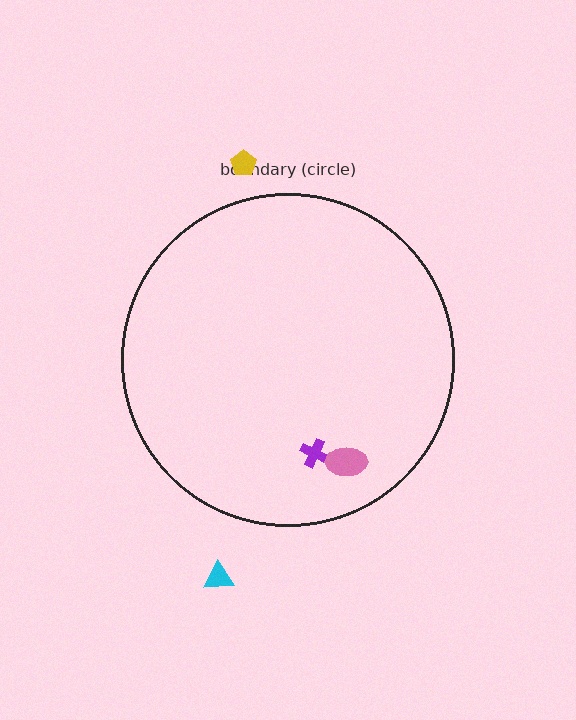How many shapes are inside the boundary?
2 inside, 2 outside.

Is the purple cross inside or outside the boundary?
Inside.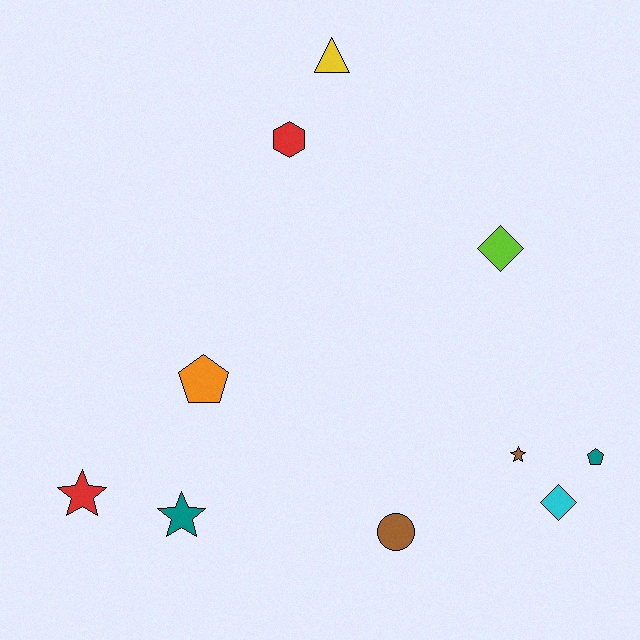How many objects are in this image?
There are 10 objects.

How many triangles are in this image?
There is 1 triangle.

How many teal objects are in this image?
There are 2 teal objects.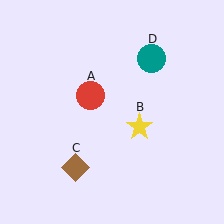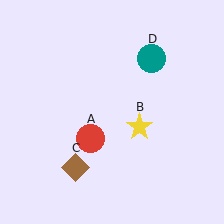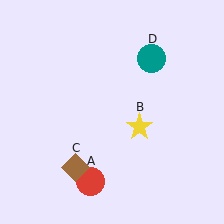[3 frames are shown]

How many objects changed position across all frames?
1 object changed position: red circle (object A).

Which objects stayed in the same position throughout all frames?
Yellow star (object B) and brown diamond (object C) and teal circle (object D) remained stationary.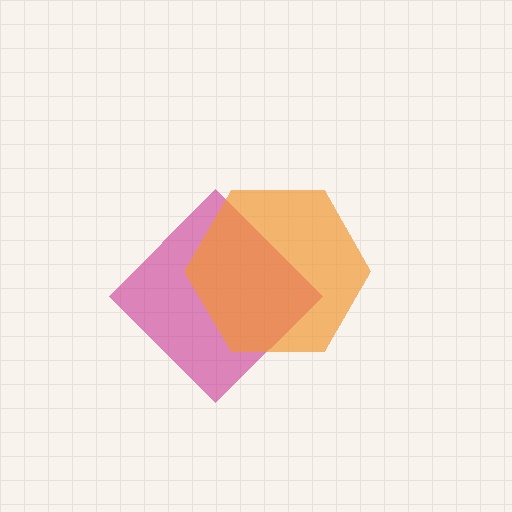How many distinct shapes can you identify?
There are 2 distinct shapes: a magenta diamond, an orange hexagon.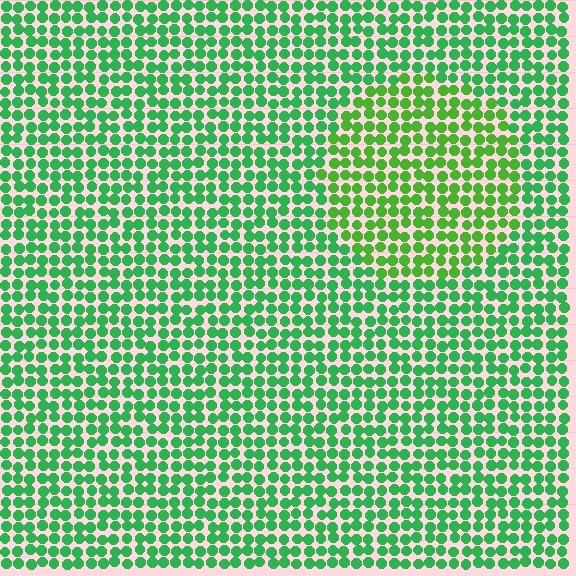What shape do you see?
I see a circle.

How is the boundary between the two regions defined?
The boundary is defined purely by a slight shift in hue (about 27 degrees). Spacing, size, and orientation are identical on both sides.